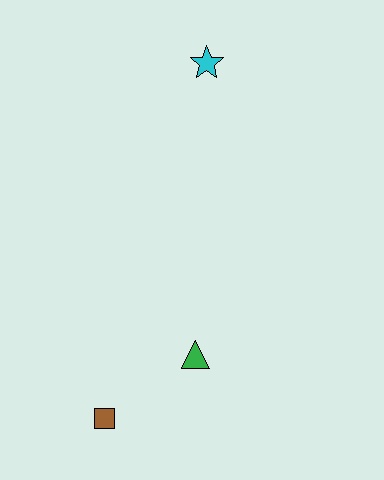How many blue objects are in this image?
There are no blue objects.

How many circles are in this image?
There are no circles.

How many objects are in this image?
There are 3 objects.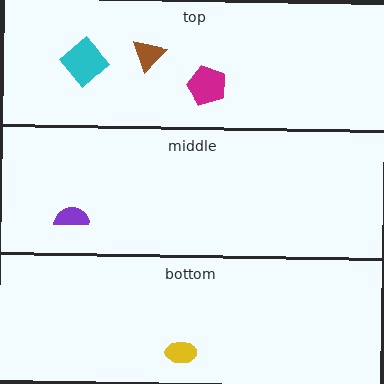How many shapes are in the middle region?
1.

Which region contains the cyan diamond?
The top region.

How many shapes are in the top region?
3.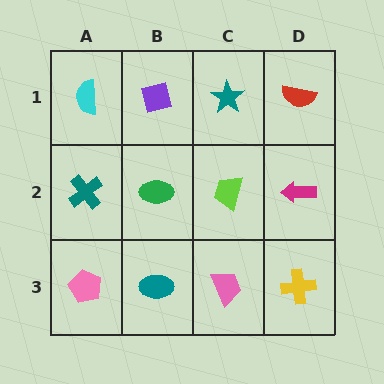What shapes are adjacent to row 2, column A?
A cyan semicircle (row 1, column A), a pink pentagon (row 3, column A), a green ellipse (row 2, column B).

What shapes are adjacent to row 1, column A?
A teal cross (row 2, column A), a purple square (row 1, column B).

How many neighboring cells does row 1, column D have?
2.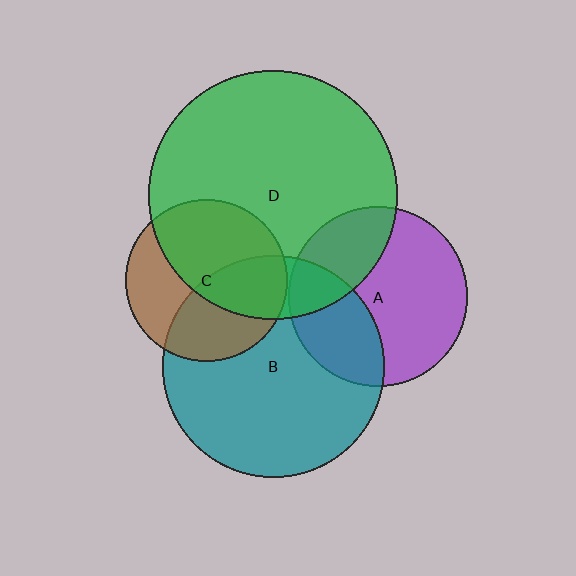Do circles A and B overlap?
Yes.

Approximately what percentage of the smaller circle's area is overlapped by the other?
Approximately 30%.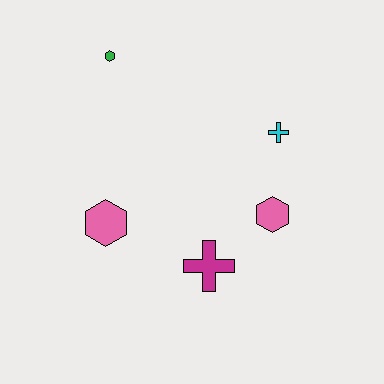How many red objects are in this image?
There are no red objects.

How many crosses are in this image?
There are 2 crosses.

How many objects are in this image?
There are 5 objects.